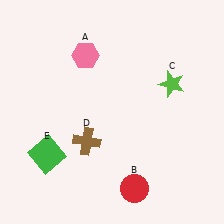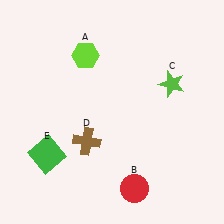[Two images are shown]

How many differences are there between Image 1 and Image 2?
There is 1 difference between the two images.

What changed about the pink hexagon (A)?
In Image 1, A is pink. In Image 2, it changed to lime.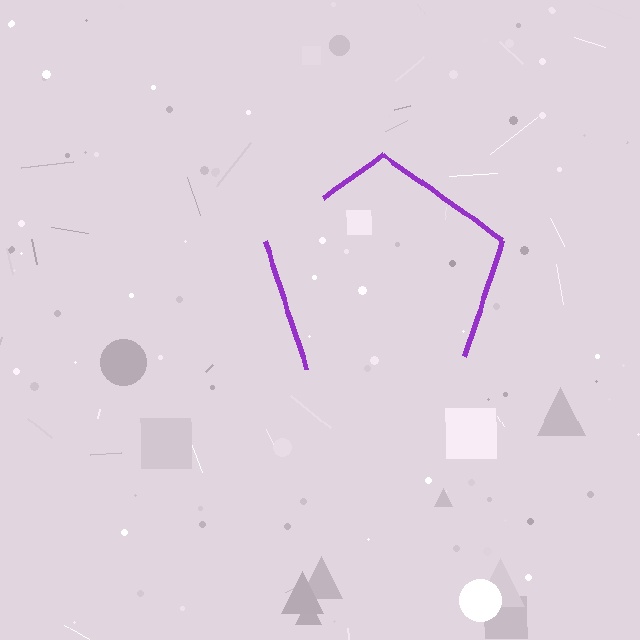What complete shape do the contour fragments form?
The contour fragments form a pentagon.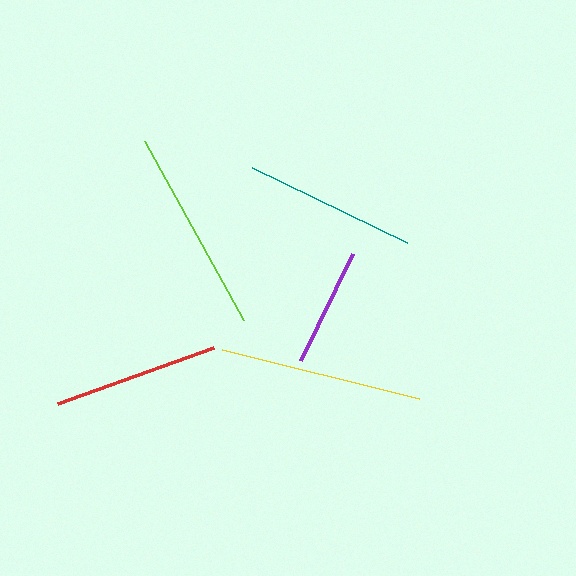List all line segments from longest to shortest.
From longest to shortest: lime, yellow, teal, red, purple.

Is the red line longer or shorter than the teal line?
The teal line is longer than the red line.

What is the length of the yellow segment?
The yellow segment is approximately 202 pixels long.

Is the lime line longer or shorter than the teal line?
The lime line is longer than the teal line.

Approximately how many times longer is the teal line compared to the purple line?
The teal line is approximately 1.4 times the length of the purple line.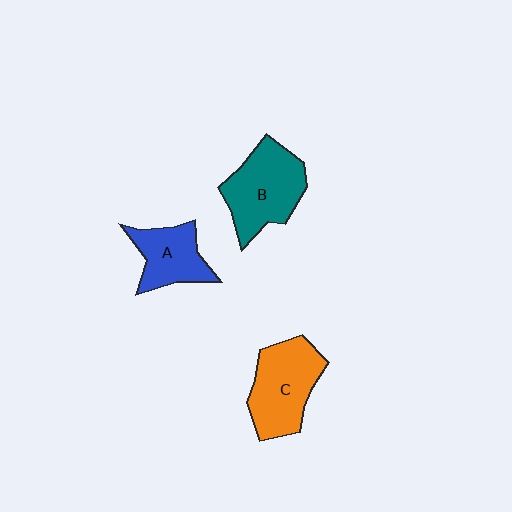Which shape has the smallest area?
Shape A (blue).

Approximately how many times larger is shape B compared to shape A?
Approximately 1.4 times.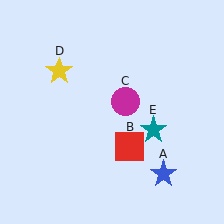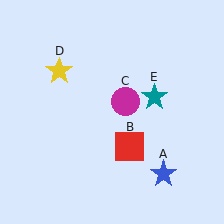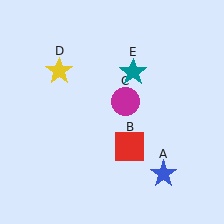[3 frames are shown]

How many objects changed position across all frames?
1 object changed position: teal star (object E).